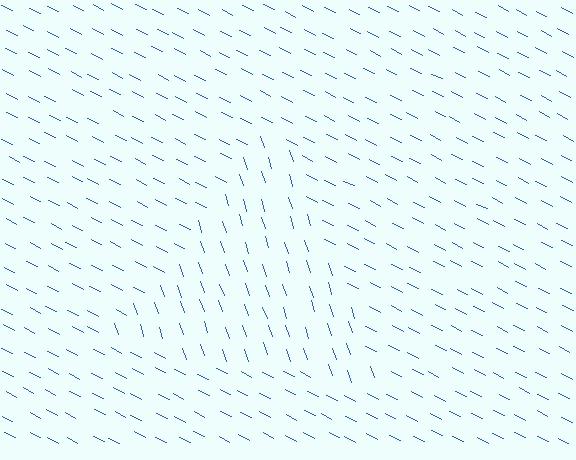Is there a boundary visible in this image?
Yes, there is a texture boundary formed by a change in line orientation.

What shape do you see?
I see a triangle.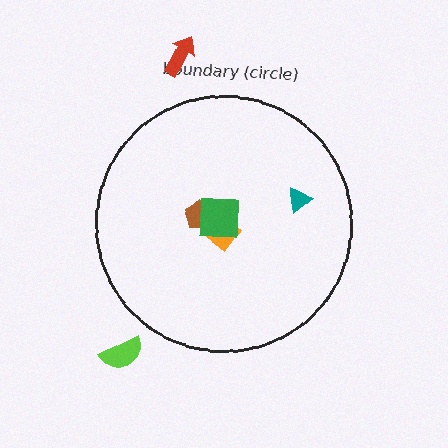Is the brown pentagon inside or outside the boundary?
Inside.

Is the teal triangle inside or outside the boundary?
Inside.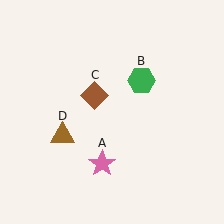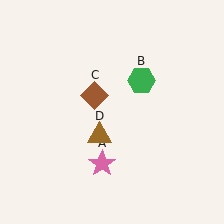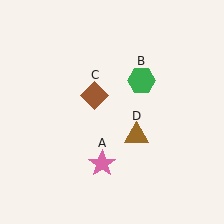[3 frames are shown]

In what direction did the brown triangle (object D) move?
The brown triangle (object D) moved right.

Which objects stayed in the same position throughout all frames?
Pink star (object A) and green hexagon (object B) and brown diamond (object C) remained stationary.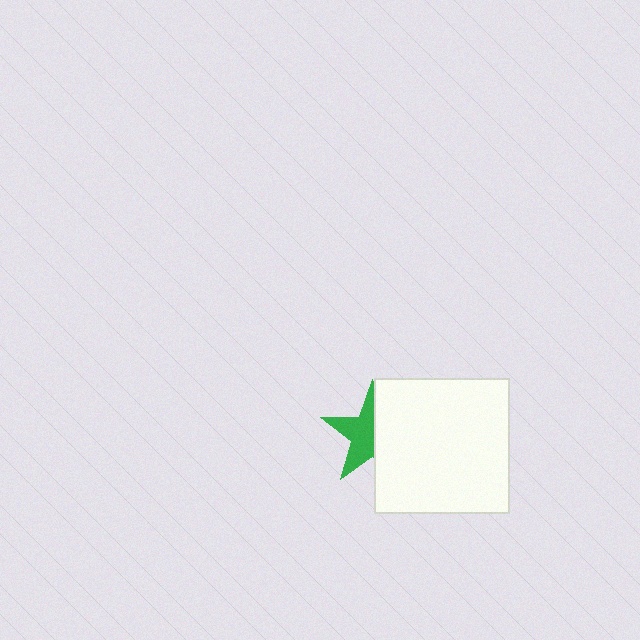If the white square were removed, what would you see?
You would see the complete green star.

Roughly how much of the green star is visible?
About half of it is visible (roughly 52%).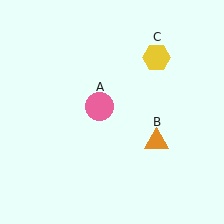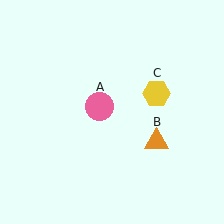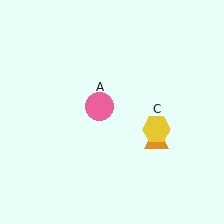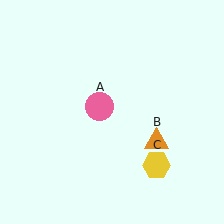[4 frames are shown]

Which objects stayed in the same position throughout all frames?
Pink circle (object A) and orange triangle (object B) remained stationary.